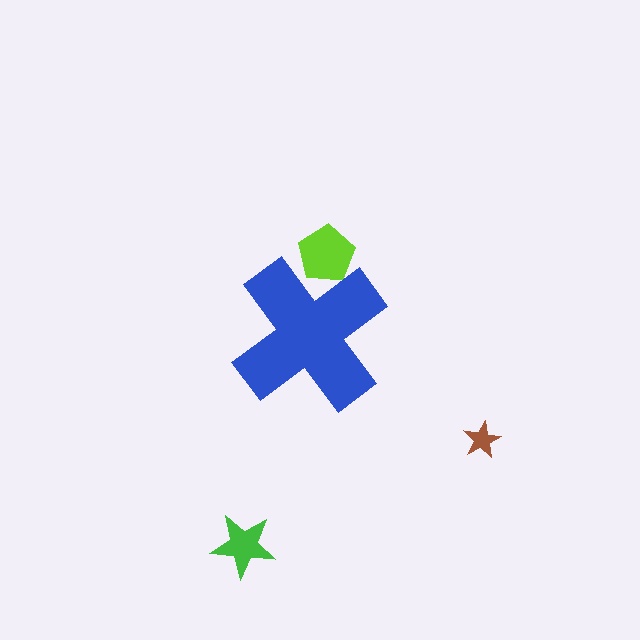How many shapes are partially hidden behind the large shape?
1 shape is partially hidden.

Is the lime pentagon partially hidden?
Yes, the lime pentagon is partially hidden behind the blue cross.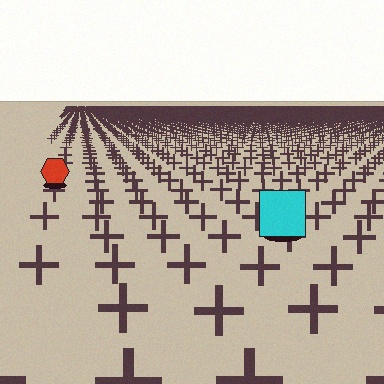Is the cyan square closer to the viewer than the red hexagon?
Yes. The cyan square is closer — you can tell from the texture gradient: the ground texture is coarser near it.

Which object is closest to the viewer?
The cyan square is closest. The texture marks near it are larger and more spread out.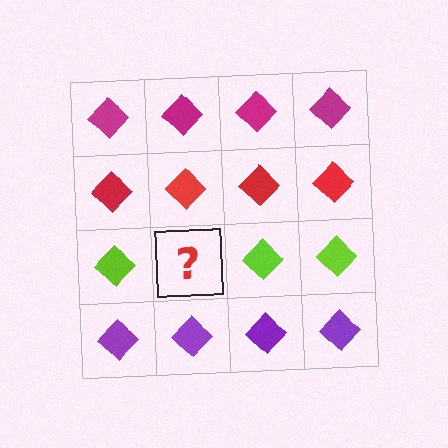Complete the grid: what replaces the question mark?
The question mark should be replaced with a lime diamond.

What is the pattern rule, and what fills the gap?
The rule is that each row has a consistent color. The gap should be filled with a lime diamond.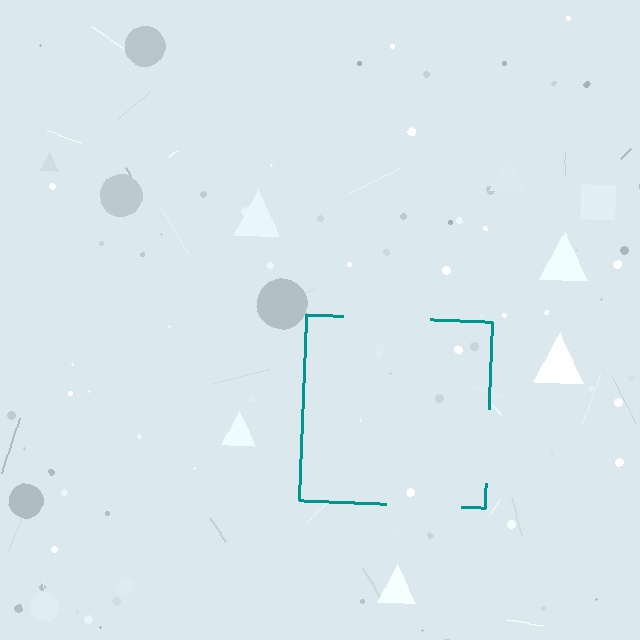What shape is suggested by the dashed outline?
The dashed outline suggests a square.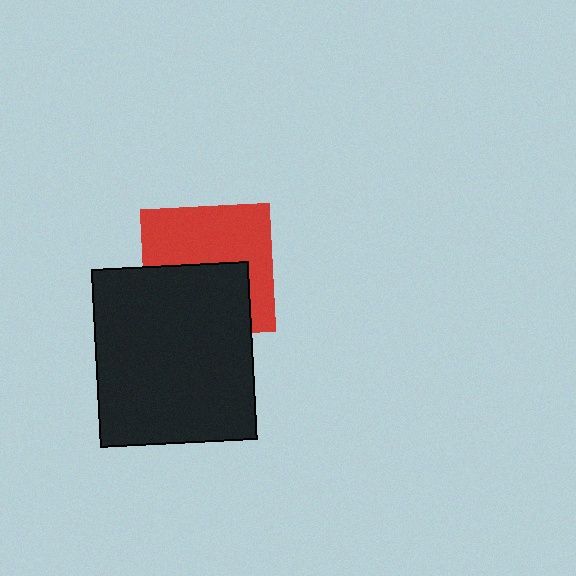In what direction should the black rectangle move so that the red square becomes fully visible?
The black rectangle should move down. That is the shortest direction to clear the overlap and leave the red square fully visible.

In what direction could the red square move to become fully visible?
The red square could move up. That would shift it out from behind the black rectangle entirely.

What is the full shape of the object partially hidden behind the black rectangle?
The partially hidden object is a red square.